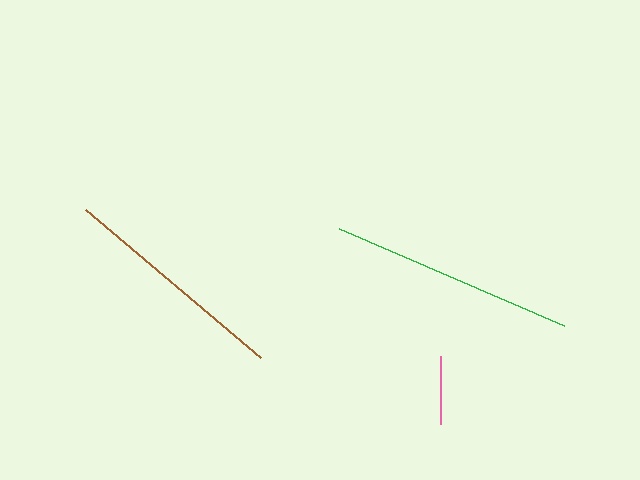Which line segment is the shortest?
The pink line is the shortest at approximately 68 pixels.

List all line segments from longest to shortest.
From longest to shortest: green, brown, pink.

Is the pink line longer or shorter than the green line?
The green line is longer than the pink line.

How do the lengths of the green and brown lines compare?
The green and brown lines are approximately the same length.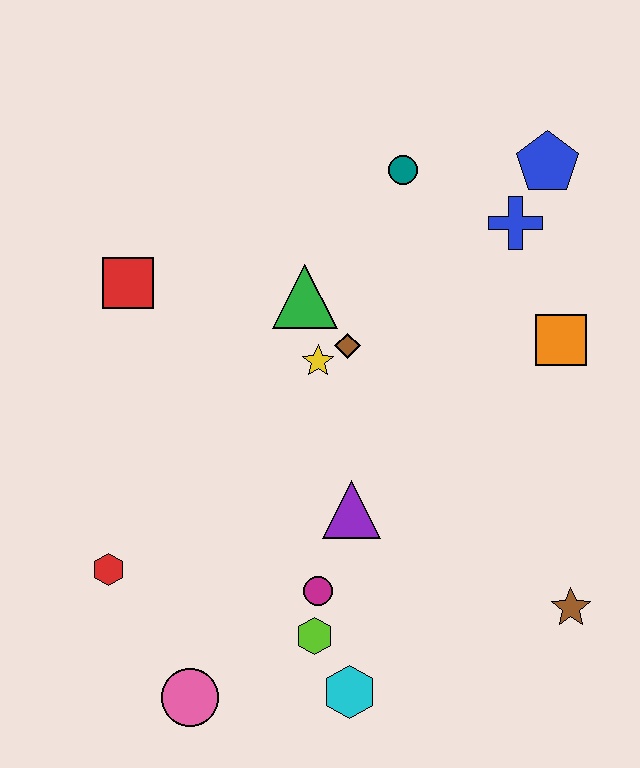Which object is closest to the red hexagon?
The pink circle is closest to the red hexagon.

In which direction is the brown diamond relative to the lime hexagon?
The brown diamond is above the lime hexagon.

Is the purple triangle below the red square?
Yes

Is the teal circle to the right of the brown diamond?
Yes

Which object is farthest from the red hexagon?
The blue pentagon is farthest from the red hexagon.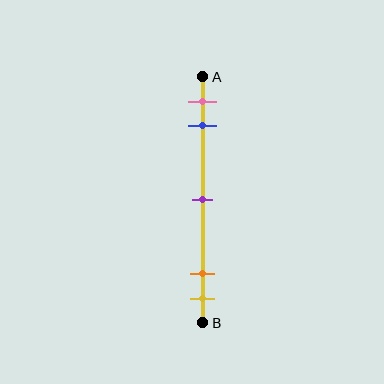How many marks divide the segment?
There are 5 marks dividing the segment.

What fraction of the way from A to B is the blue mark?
The blue mark is approximately 20% (0.2) of the way from A to B.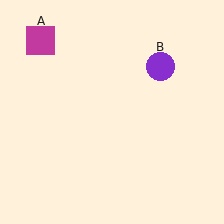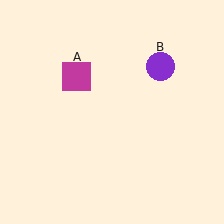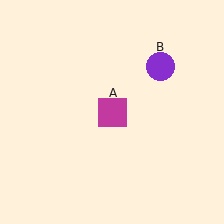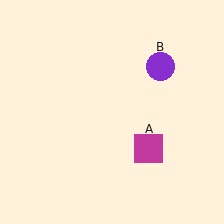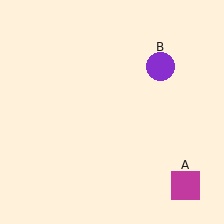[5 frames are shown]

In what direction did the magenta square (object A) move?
The magenta square (object A) moved down and to the right.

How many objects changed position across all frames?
1 object changed position: magenta square (object A).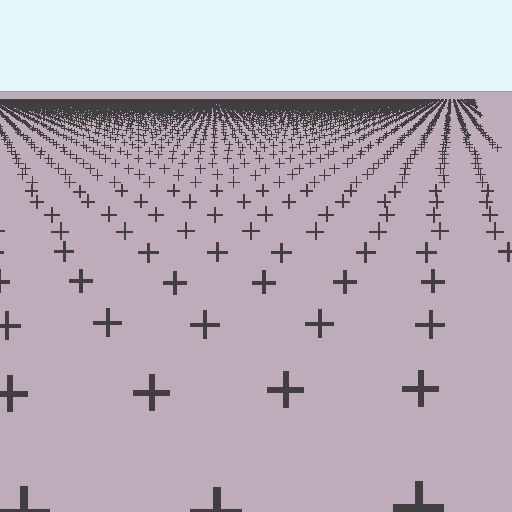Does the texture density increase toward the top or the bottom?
Density increases toward the top.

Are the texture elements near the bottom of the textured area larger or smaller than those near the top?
Larger. Near the bottom, elements are closer to the viewer and appear at a bigger on-screen size.